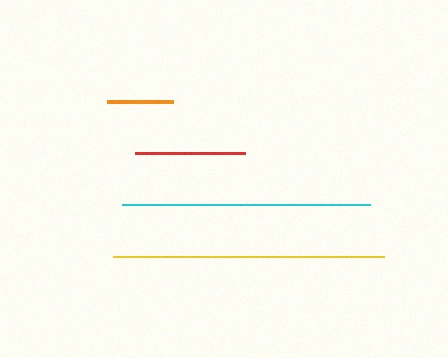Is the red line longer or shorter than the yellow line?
The yellow line is longer than the red line.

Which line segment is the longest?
The yellow line is the longest at approximately 271 pixels.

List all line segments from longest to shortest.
From longest to shortest: yellow, cyan, red, orange.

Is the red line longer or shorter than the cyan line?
The cyan line is longer than the red line.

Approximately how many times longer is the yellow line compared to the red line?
The yellow line is approximately 2.5 times the length of the red line.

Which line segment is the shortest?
The orange line is the shortest at approximately 66 pixels.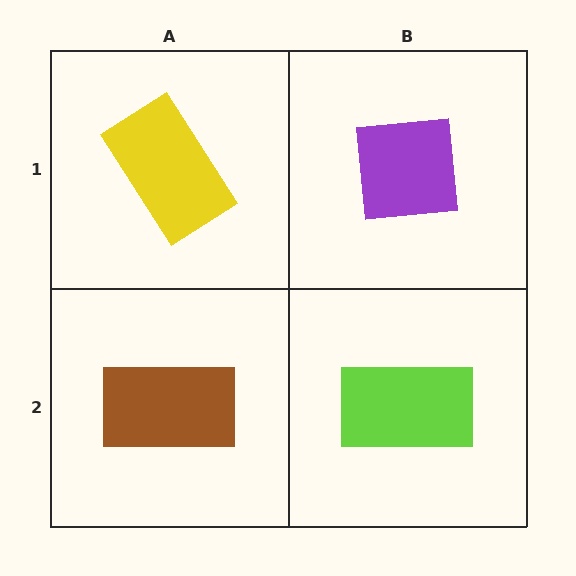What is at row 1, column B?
A purple square.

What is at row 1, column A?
A yellow rectangle.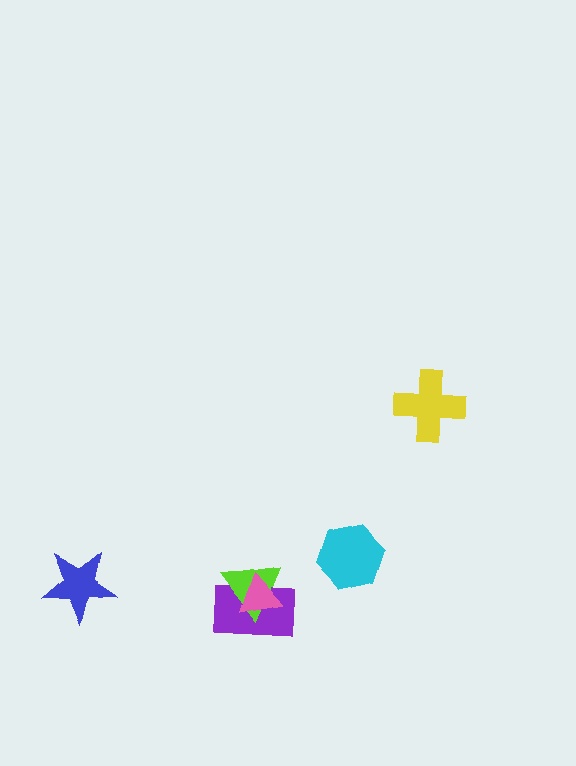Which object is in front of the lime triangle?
The pink triangle is in front of the lime triangle.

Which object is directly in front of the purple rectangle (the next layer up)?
The lime triangle is directly in front of the purple rectangle.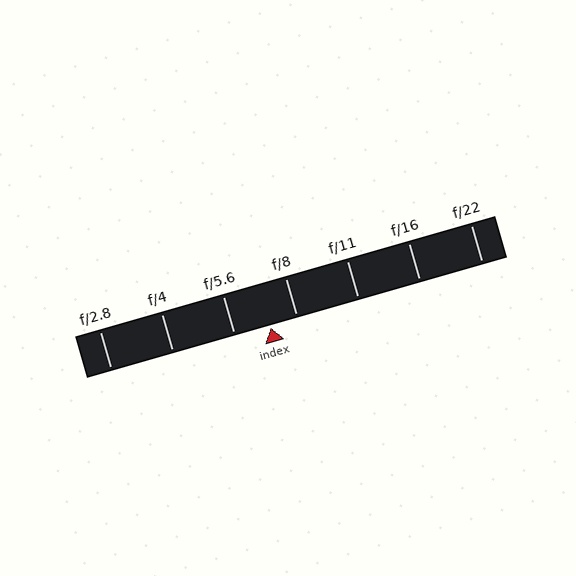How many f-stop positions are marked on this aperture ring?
There are 7 f-stop positions marked.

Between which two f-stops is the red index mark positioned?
The index mark is between f/5.6 and f/8.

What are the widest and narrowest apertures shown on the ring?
The widest aperture shown is f/2.8 and the narrowest is f/22.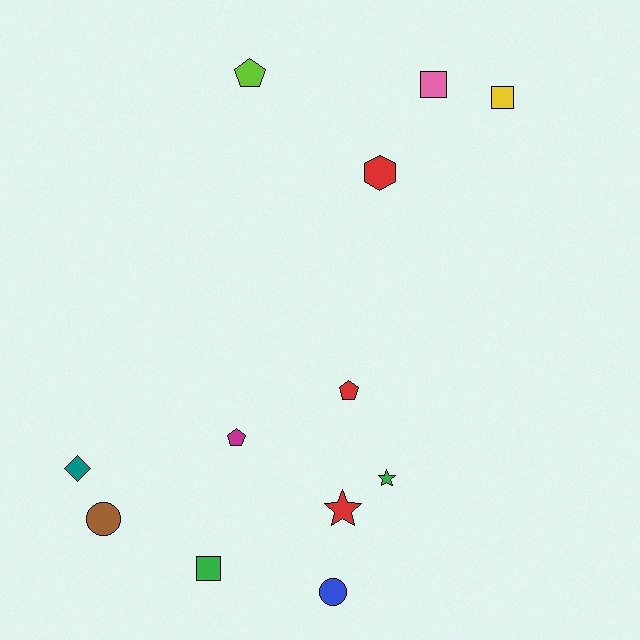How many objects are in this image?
There are 12 objects.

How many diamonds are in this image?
There is 1 diamond.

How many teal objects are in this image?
There is 1 teal object.